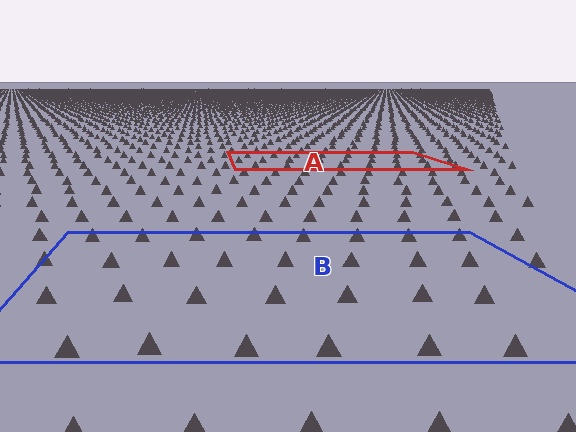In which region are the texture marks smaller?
The texture marks are smaller in region A, because it is farther away.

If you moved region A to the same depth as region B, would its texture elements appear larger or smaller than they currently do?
They would appear larger. At a closer depth, the same texture elements are projected at a bigger on-screen size.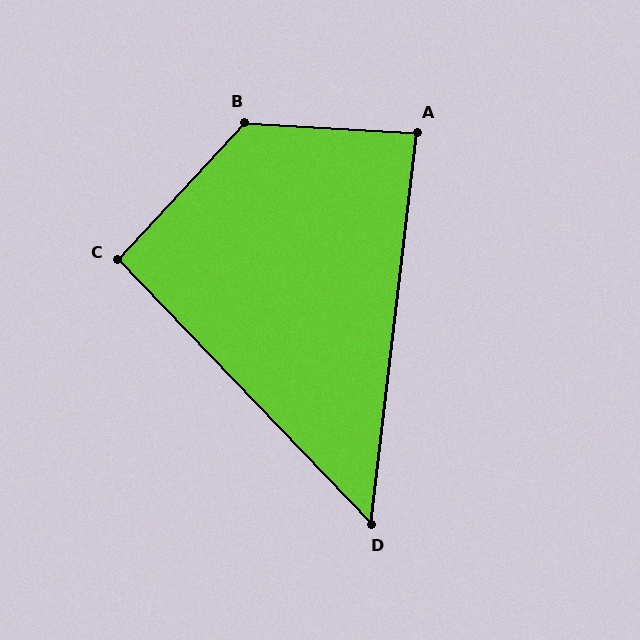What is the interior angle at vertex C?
Approximately 93 degrees (approximately right).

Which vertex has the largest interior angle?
B, at approximately 130 degrees.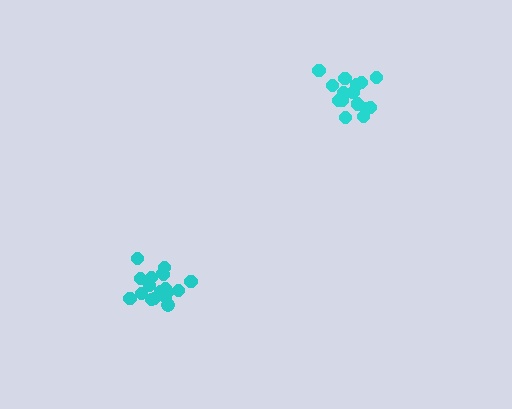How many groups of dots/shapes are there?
There are 2 groups.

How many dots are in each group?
Group 1: 16 dots, Group 2: 19 dots (35 total).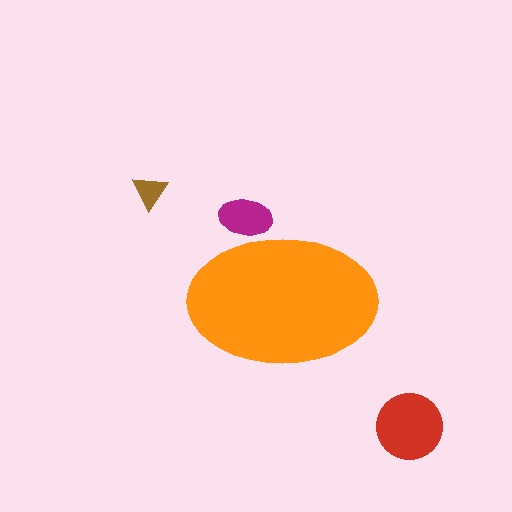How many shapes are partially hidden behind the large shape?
1 shape is partially hidden.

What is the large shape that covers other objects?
An orange ellipse.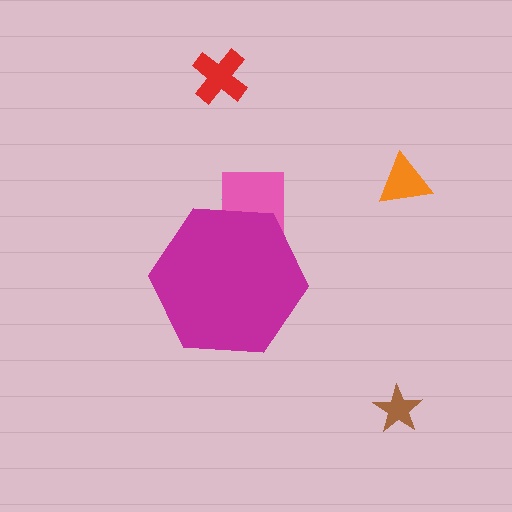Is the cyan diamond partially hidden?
Yes, the cyan diamond is partially hidden behind the magenta hexagon.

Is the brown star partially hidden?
No, the brown star is fully visible.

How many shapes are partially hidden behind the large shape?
2 shapes are partially hidden.